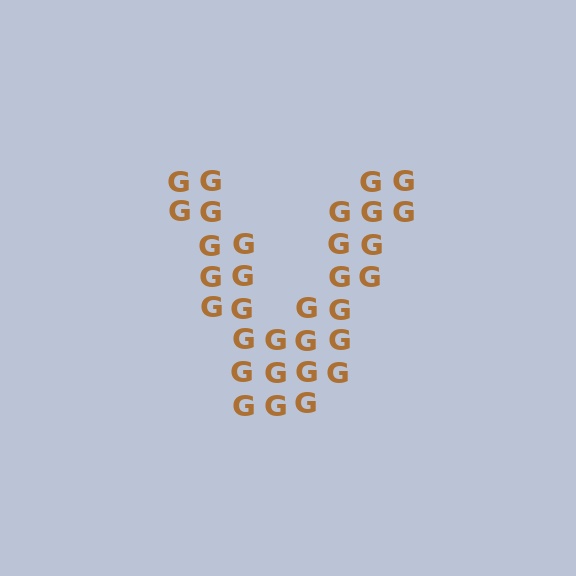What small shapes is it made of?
It is made of small letter G's.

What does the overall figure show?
The overall figure shows the letter V.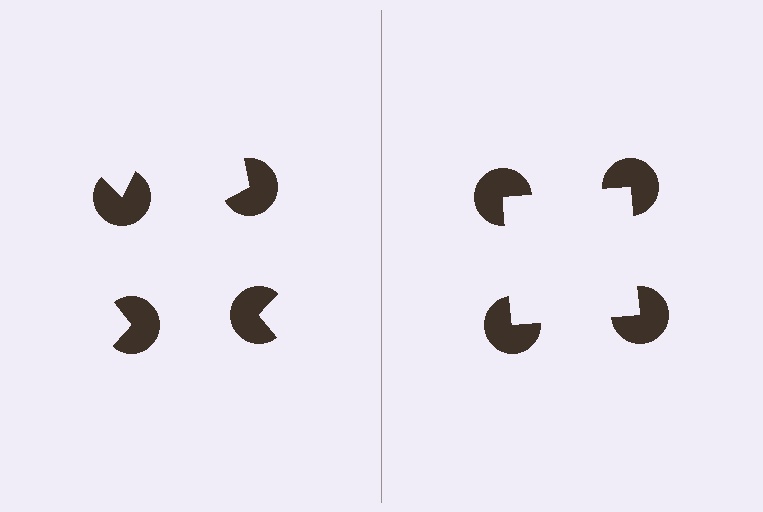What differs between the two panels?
The pac-man discs are positioned identically on both sides; only the wedge orientations differ. On the right they align to a square; on the left they are misaligned.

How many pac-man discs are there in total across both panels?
8 — 4 on each side.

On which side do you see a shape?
An illusory square appears on the right side. On the left side the wedge cuts are rotated, so no coherent shape forms.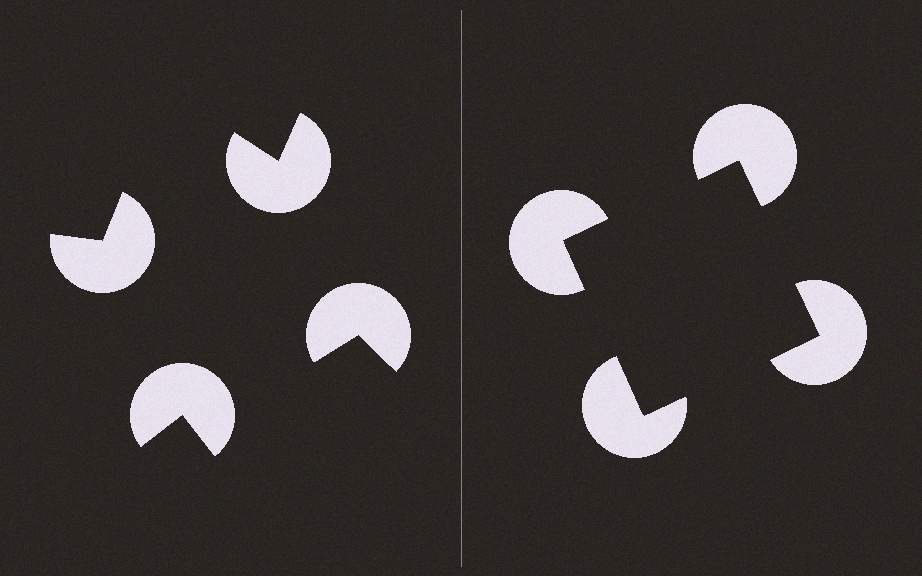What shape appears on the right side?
An illusory square.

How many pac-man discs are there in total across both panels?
8 — 4 on each side.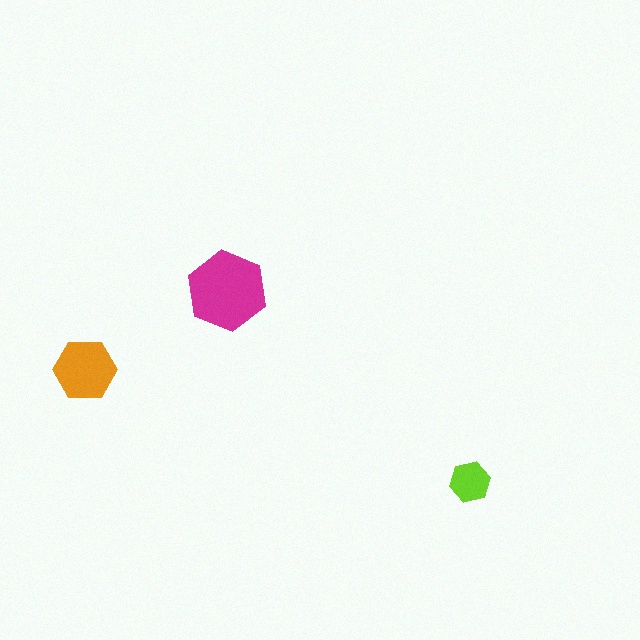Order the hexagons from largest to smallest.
the magenta one, the orange one, the lime one.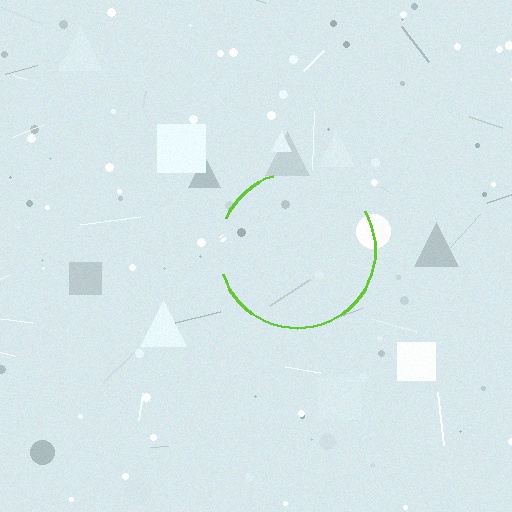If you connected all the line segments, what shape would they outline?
They would outline a circle.